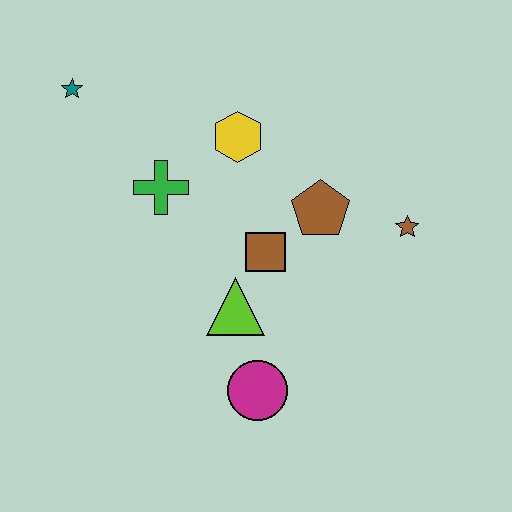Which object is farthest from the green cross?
The brown star is farthest from the green cross.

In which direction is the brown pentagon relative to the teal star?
The brown pentagon is to the right of the teal star.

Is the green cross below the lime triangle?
No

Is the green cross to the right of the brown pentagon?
No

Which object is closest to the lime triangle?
The brown square is closest to the lime triangle.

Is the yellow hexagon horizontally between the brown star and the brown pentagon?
No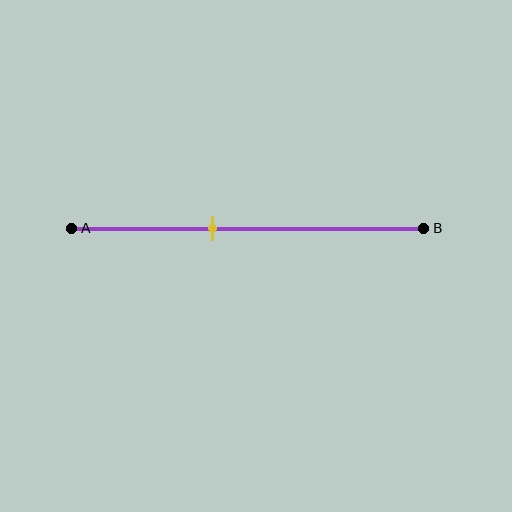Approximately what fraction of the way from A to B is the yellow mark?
The yellow mark is approximately 40% of the way from A to B.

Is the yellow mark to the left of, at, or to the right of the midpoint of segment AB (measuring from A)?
The yellow mark is to the left of the midpoint of segment AB.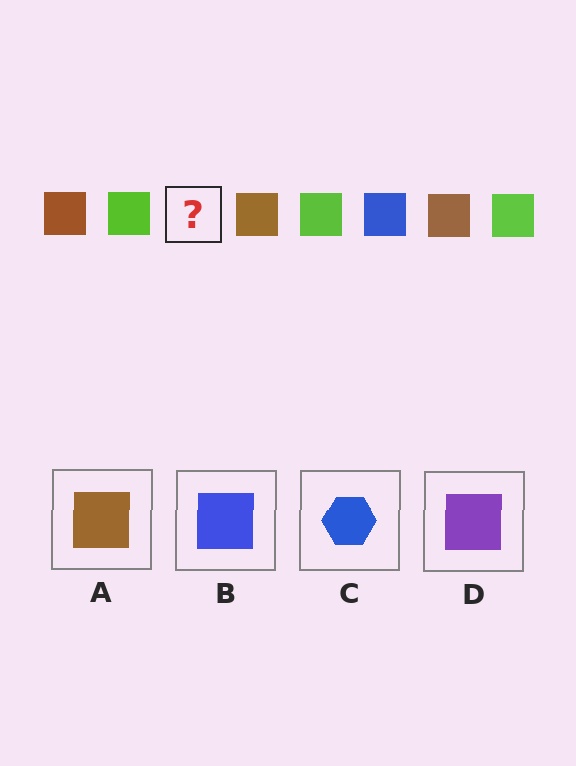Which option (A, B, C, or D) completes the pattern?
B.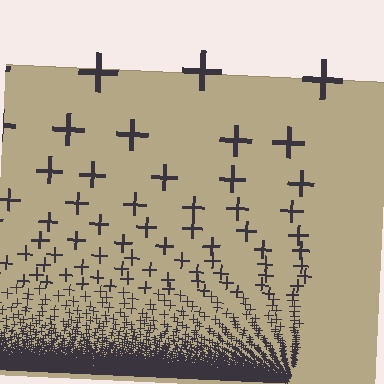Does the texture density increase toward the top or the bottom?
Density increases toward the bottom.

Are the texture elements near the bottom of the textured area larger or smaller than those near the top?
Smaller. The gradient is inverted — elements near the bottom are smaller and denser.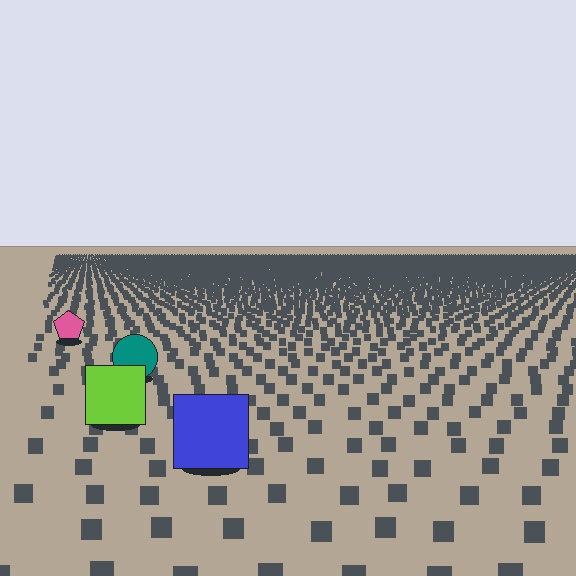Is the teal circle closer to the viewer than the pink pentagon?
Yes. The teal circle is closer — you can tell from the texture gradient: the ground texture is coarser near it.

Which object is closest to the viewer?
The blue square is closest. The texture marks near it are larger and more spread out.